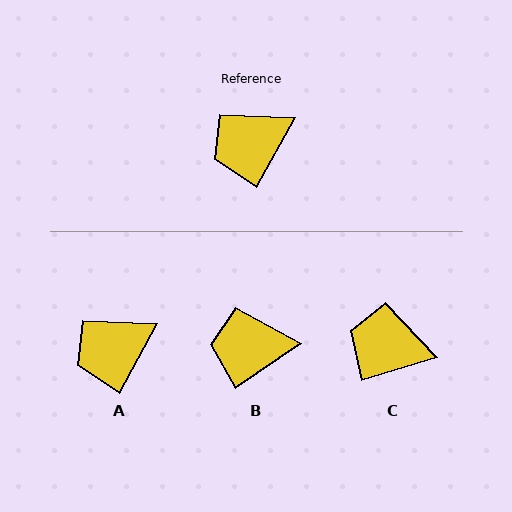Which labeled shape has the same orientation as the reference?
A.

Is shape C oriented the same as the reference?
No, it is off by about 45 degrees.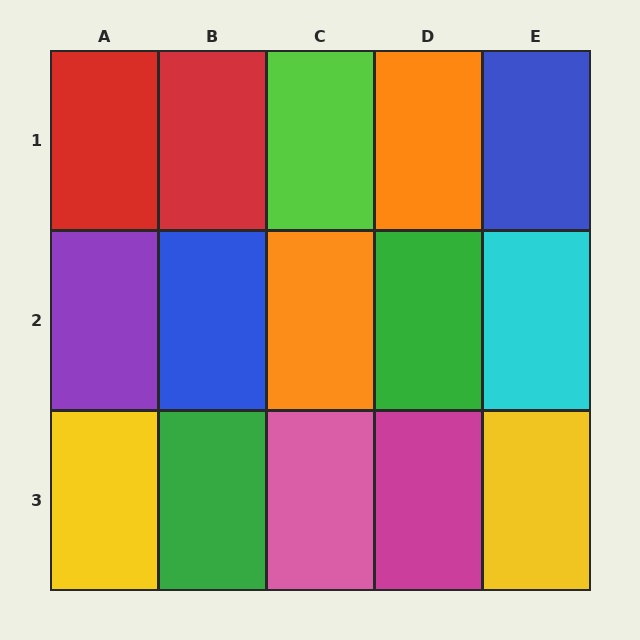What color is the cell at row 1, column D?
Orange.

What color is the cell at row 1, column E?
Blue.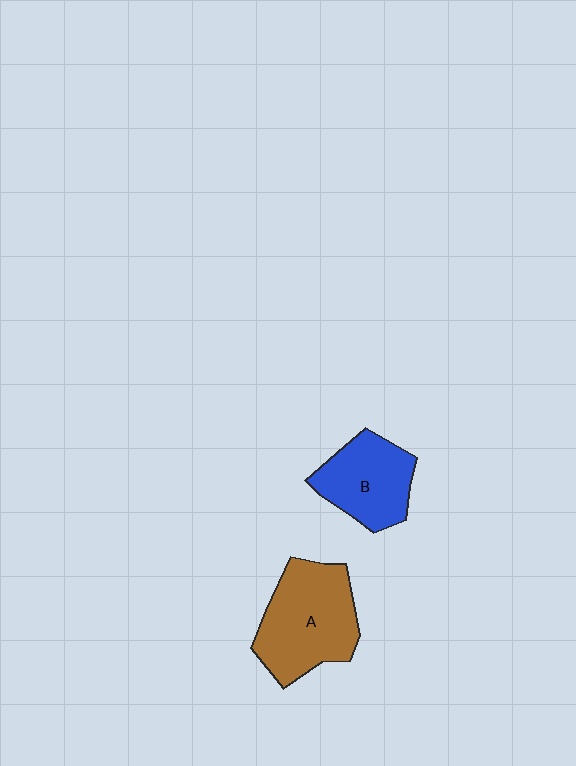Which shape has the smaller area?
Shape B (blue).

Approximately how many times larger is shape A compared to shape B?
Approximately 1.4 times.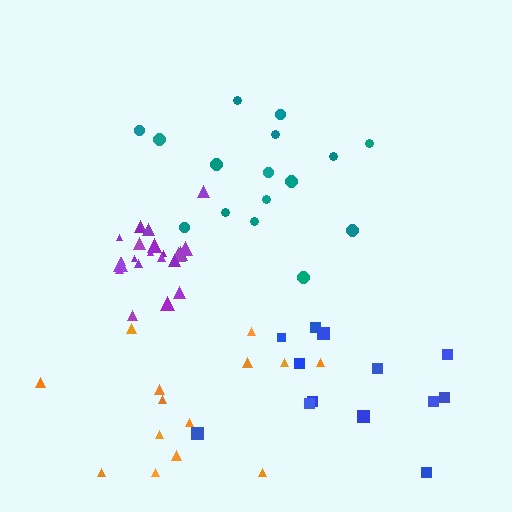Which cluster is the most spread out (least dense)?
Blue.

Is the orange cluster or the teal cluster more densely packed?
Teal.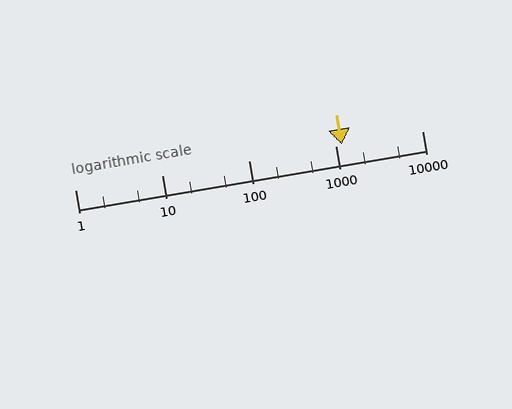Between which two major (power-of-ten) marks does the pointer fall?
The pointer is between 1000 and 10000.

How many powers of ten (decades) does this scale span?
The scale spans 4 decades, from 1 to 10000.